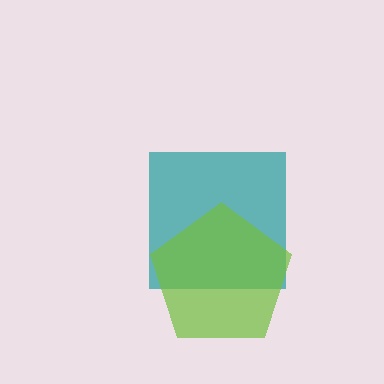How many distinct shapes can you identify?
There are 2 distinct shapes: a teal square, a lime pentagon.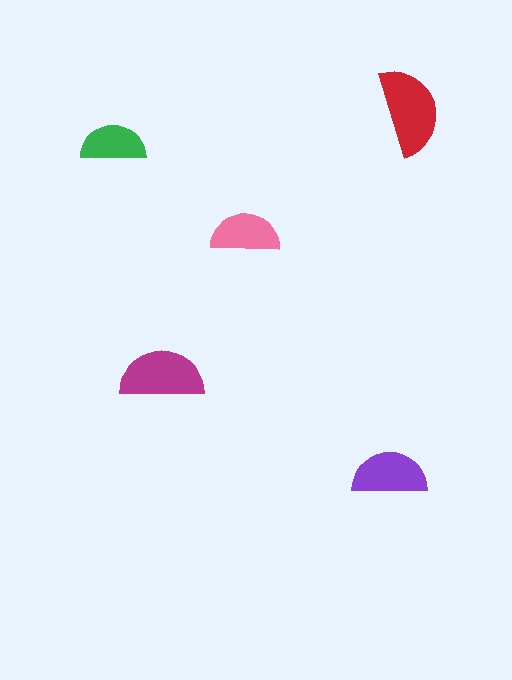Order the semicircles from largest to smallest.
the red one, the magenta one, the purple one, the pink one, the green one.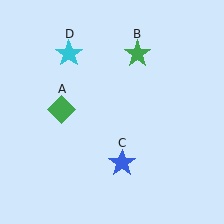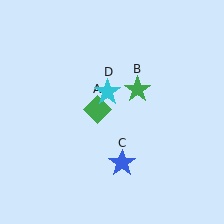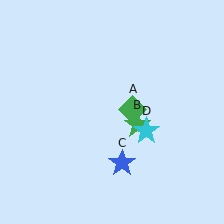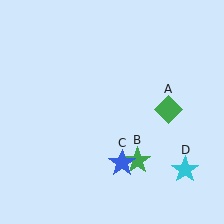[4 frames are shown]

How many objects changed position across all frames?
3 objects changed position: green diamond (object A), green star (object B), cyan star (object D).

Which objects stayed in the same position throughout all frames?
Blue star (object C) remained stationary.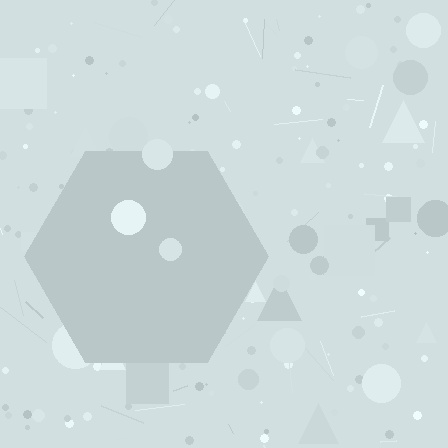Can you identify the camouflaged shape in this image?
The camouflaged shape is a hexagon.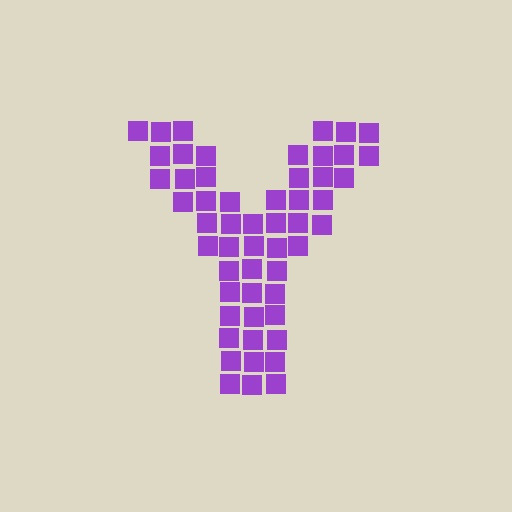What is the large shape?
The large shape is the letter Y.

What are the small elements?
The small elements are squares.